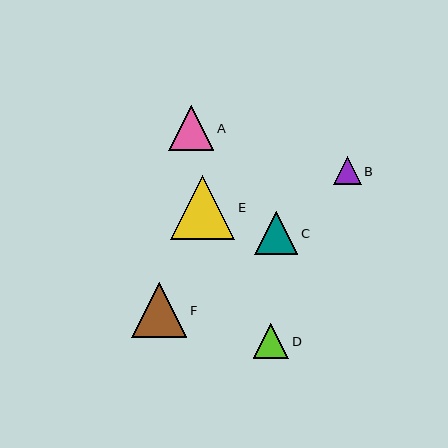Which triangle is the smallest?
Triangle B is the smallest with a size of approximately 28 pixels.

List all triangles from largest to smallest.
From largest to smallest: E, F, A, C, D, B.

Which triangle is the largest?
Triangle E is the largest with a size of approximately 64 pixels.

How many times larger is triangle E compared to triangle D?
Triangle E is approximately 1.8 times the size of triangle D.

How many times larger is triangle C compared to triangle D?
Triangle C is approximately 1.2 times the size of triangle D.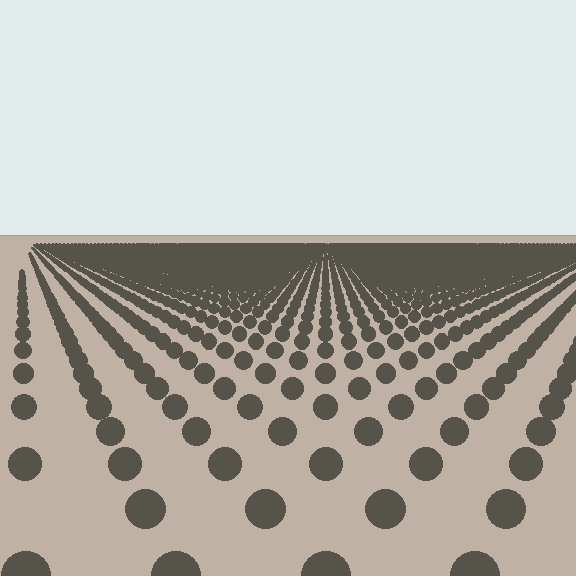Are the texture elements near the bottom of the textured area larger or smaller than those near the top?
Larger. Near the bottom, elements are closer to the viewer and appear at a bigger on-screen size.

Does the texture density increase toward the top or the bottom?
Density increases toward the top.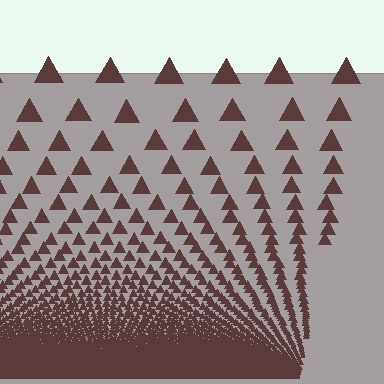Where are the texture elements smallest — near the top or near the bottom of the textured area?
Near the bottom.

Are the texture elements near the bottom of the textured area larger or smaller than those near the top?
Smaller. The gradient is inverted — elements near the bottom are smaller and denser.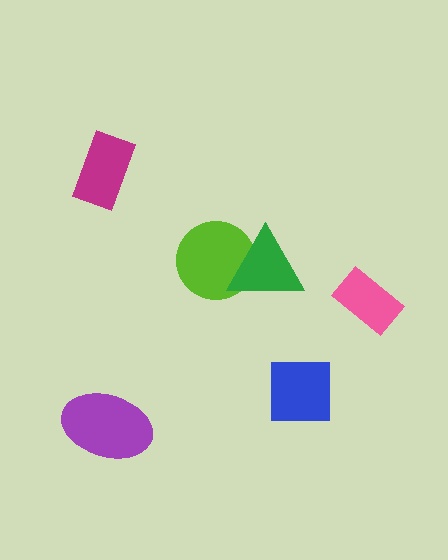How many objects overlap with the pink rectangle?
0 objects overlap with the pink rectangle.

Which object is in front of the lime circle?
The green triangle is in front of the lime circle.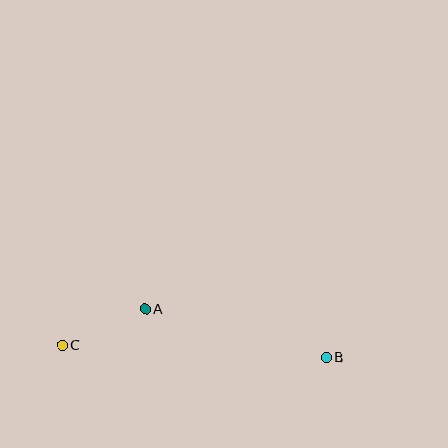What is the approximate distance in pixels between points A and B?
The distance between A and B is approximately 187 pixels.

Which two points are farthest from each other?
Points B and C are farthest from each other.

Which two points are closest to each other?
Points A and C are closest to each other.